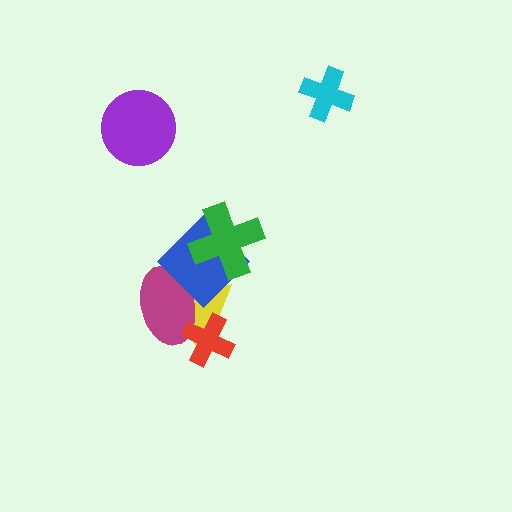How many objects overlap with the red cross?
2 objects overlap with the red cross.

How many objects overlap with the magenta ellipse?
3 objects overlap with the magenta ellipse.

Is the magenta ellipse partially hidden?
Yes, it is partially covered by another shape.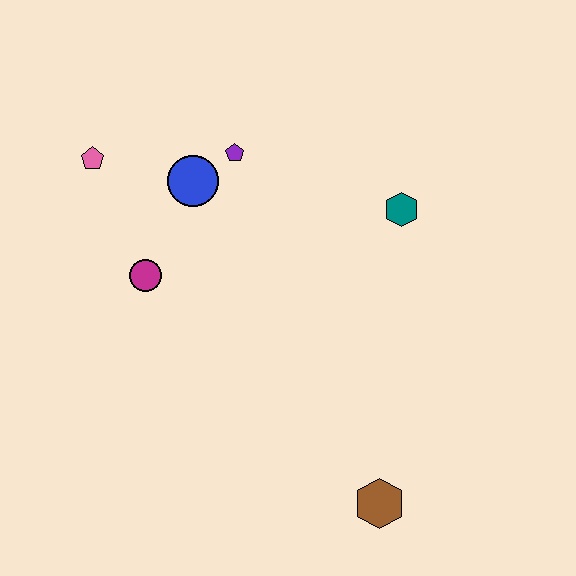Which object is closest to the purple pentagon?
The blue circle is closest to the purple pentagon.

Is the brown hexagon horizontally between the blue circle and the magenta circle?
No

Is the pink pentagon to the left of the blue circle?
Yes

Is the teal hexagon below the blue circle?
Yes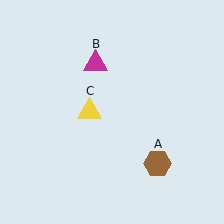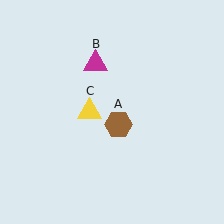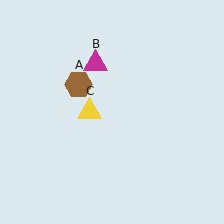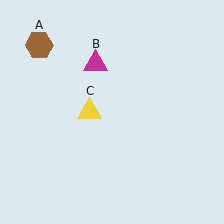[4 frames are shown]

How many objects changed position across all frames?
1 object changed position: brown hexagon (object A).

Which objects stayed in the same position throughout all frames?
Magenta triangle (object B) and yellow triangle (object C) remained stationary.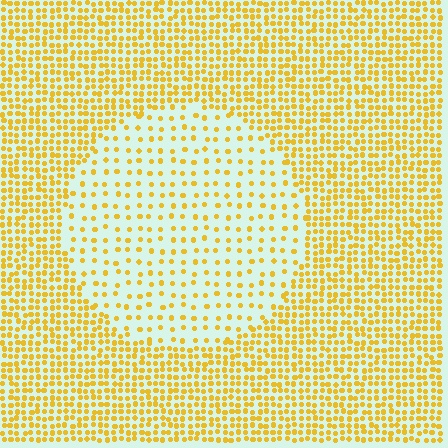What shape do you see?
I see a circle.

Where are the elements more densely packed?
The elements are more densely packed outside the circle boundary.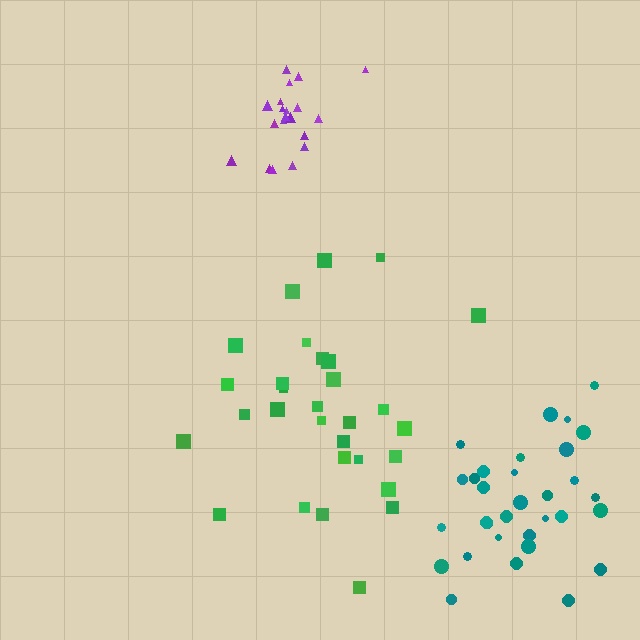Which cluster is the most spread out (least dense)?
Green.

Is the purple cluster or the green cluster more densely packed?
Purple.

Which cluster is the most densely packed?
Purple.